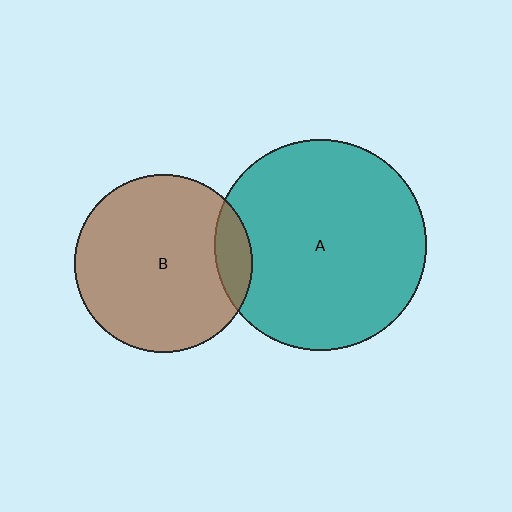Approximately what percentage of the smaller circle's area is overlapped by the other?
Approximately 10%.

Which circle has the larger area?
Circle A (teal).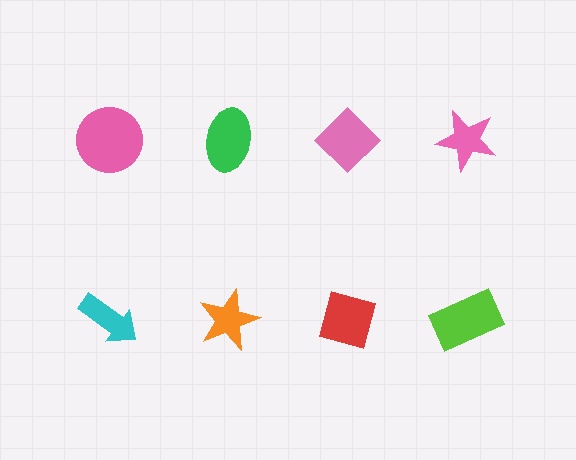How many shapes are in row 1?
4 shapes.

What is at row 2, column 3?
A red diamond.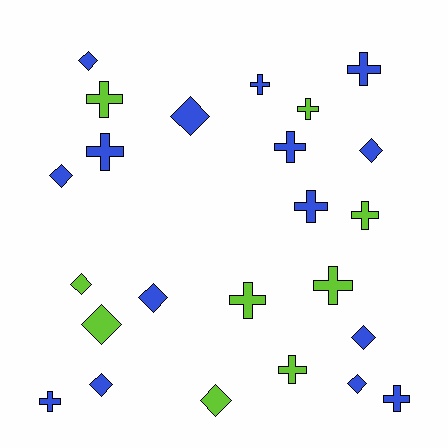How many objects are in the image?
There are 24 objects.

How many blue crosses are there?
There are 7 blue crosses.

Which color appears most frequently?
Blue, with 15 objects.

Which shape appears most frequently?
Cross, with 13 objects.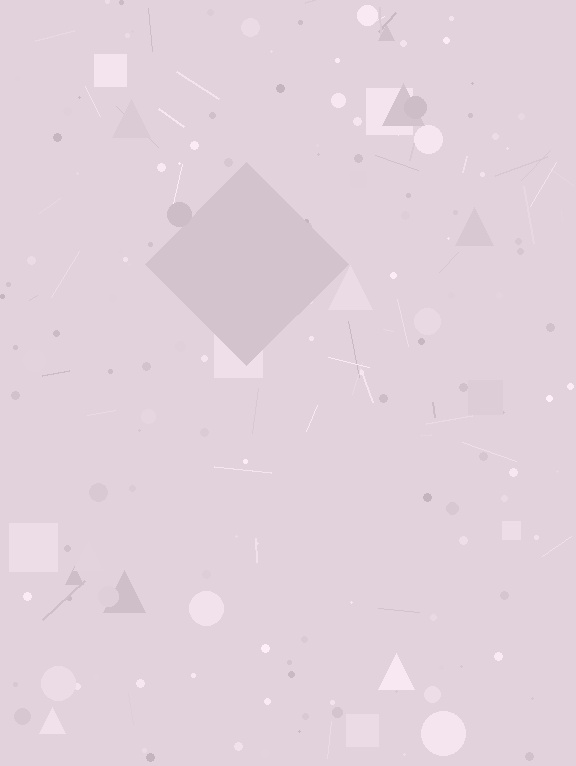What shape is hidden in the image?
A diamond is hidden in the image.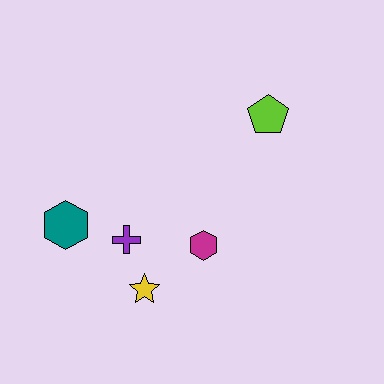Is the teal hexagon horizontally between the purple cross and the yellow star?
No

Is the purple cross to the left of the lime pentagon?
Yes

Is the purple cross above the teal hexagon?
No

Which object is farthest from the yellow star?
The lime pentagon is farthest from the yellow star.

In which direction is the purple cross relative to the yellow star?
The purple cross is above the yellow star.